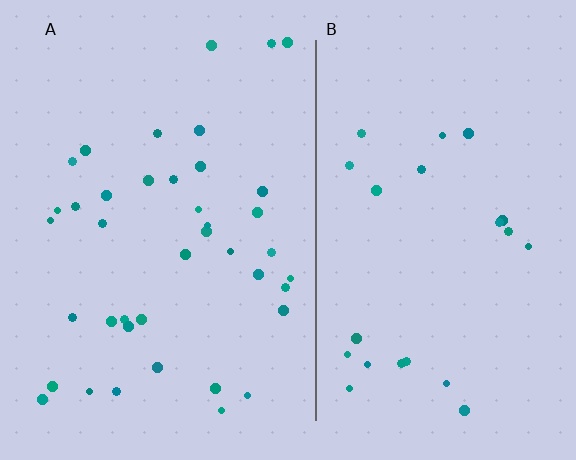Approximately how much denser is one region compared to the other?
Approximately 1.8× — region A over region B.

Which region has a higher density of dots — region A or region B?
A (the left).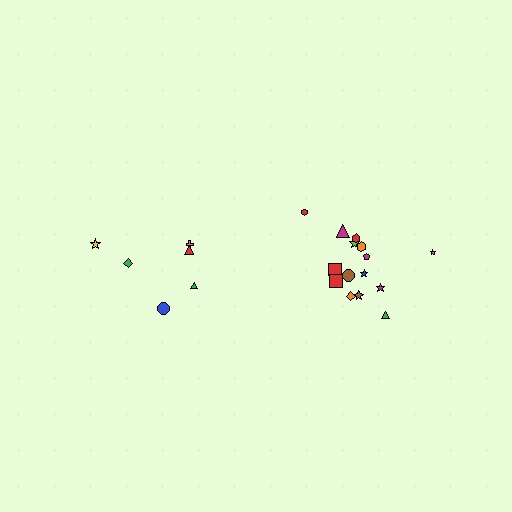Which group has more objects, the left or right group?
The right group.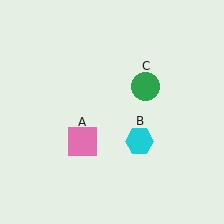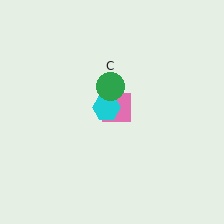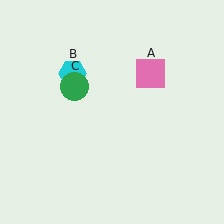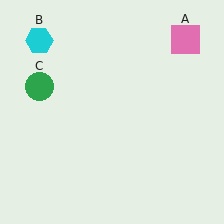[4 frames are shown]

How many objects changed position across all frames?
3 objects changed position: pink square (object A), cyan hexagon (object B), green circle (object C).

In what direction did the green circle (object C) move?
The green circle (object C) moved left.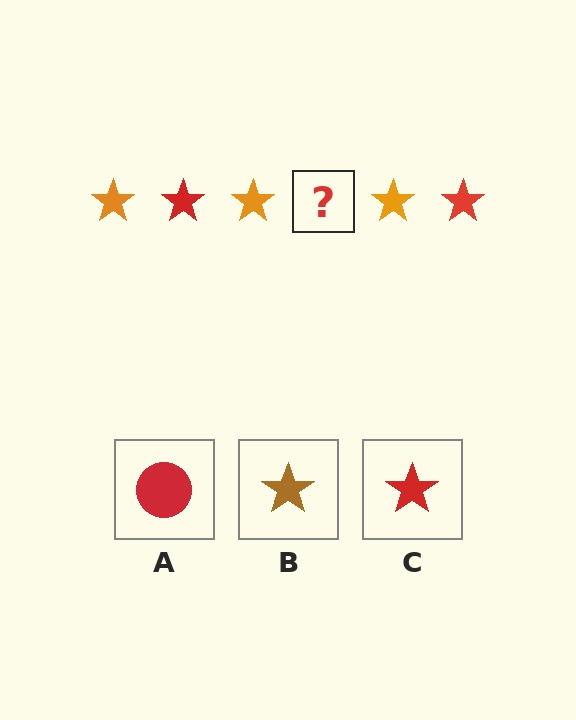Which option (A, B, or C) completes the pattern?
C.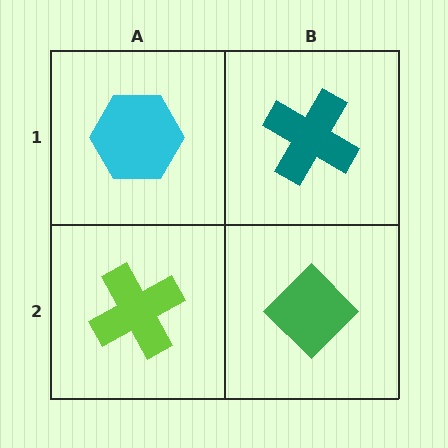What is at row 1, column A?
A cyan hexagon.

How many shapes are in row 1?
2 shapes.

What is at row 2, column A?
A lime cross.